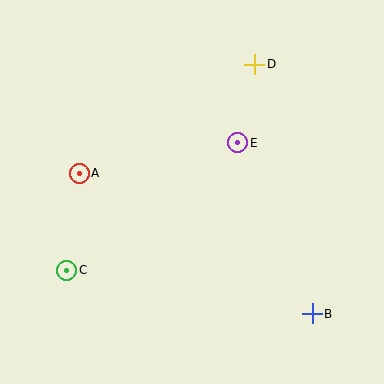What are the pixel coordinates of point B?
Point B is at (312, 314).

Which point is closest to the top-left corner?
Point A is closest to the top-left corner.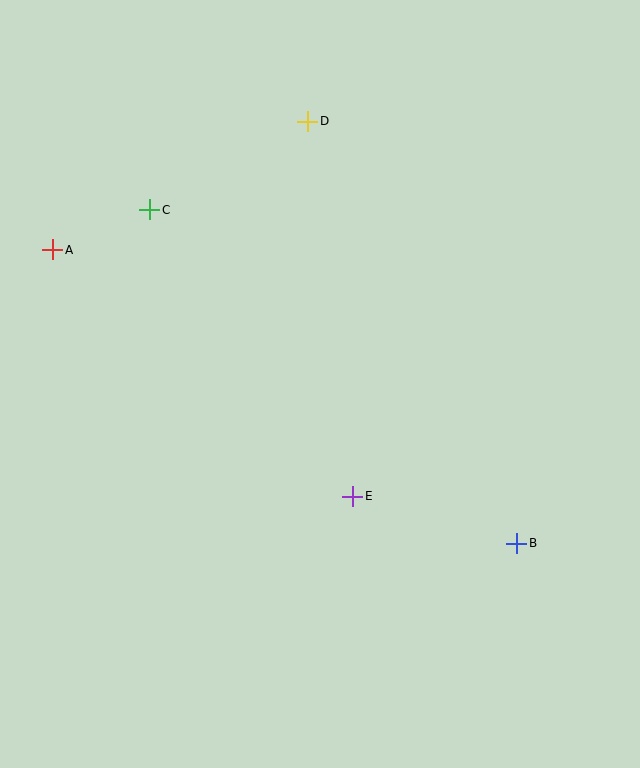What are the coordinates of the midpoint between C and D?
The midpoint between C and D is at (229, 165).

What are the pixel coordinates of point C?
Point C is at (150, 210).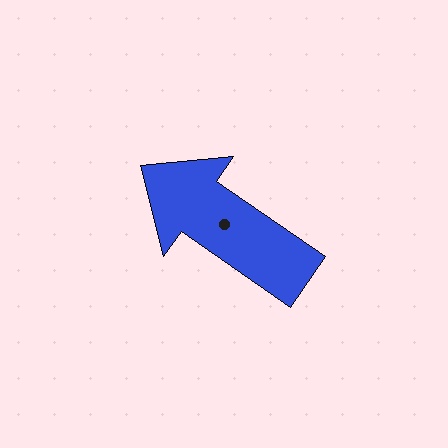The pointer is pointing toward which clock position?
Roughly 10 o'clock.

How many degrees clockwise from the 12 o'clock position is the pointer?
Approximately 305 degrees.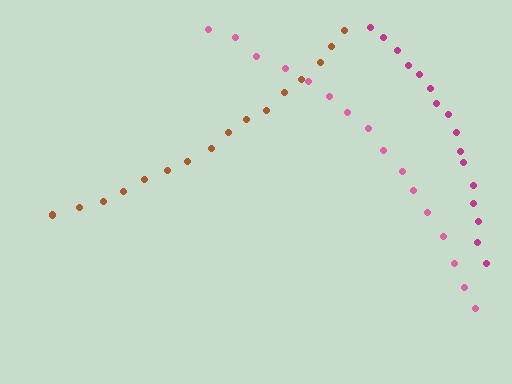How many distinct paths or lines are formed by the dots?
There are 3 distinct paths.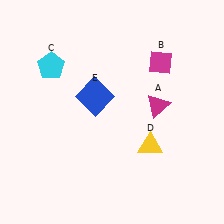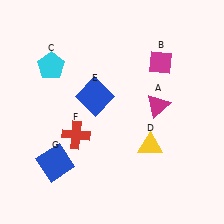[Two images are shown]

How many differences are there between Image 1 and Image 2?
There are 2 differences between the two images.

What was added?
A red cross (F), a blue square (G) were added in Image 2.